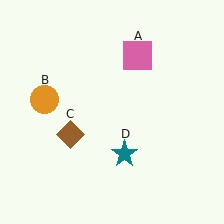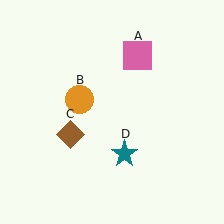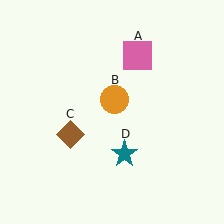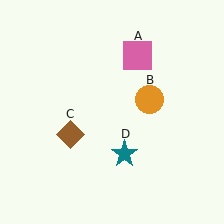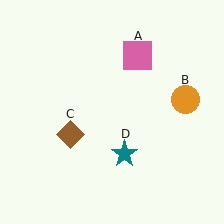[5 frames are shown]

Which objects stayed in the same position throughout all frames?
Pink square (object A) and brown diamond (object C) and teal star (object D) remained stationary.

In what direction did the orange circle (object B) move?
The orange circle (object B) moved right.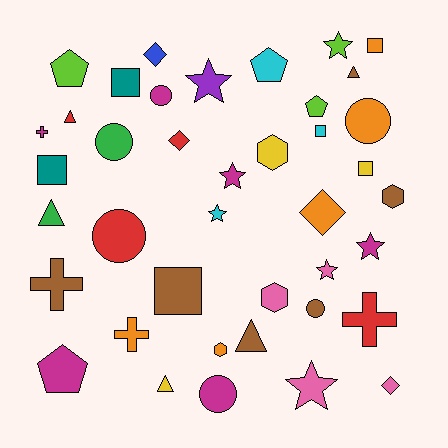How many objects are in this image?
There are 40 objects.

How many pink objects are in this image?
There are 4 pink objects.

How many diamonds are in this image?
There are 4 diamonds.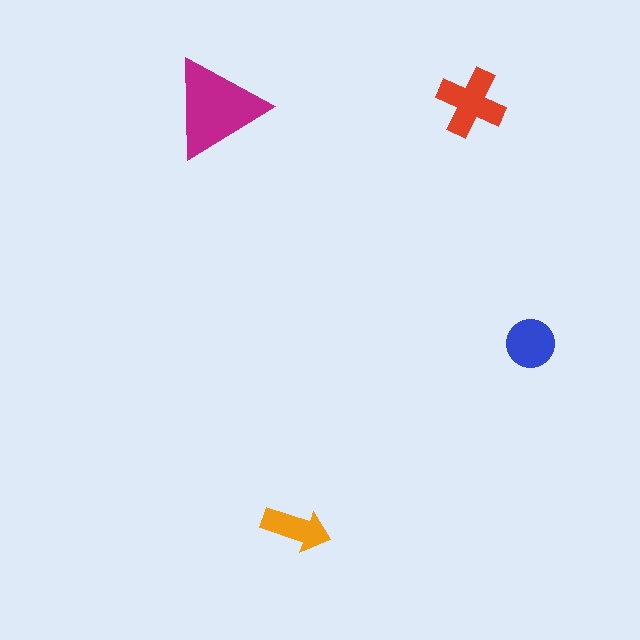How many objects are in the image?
There are 4 objects in the image.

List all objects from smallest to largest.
The orange arrow, the blue circle, the red cross, the magenta triangle.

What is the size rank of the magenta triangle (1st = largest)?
1st.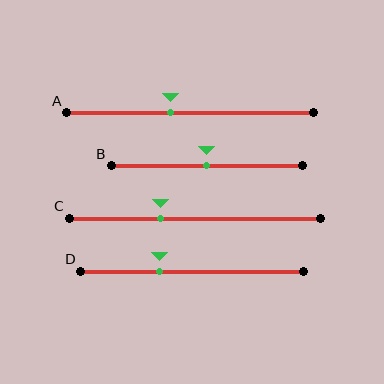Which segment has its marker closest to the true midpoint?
Segment B has its marker closest to the true midpoint.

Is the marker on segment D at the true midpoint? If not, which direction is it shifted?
No, the marker on segment D is shifted to the left by about 14% of the segment length.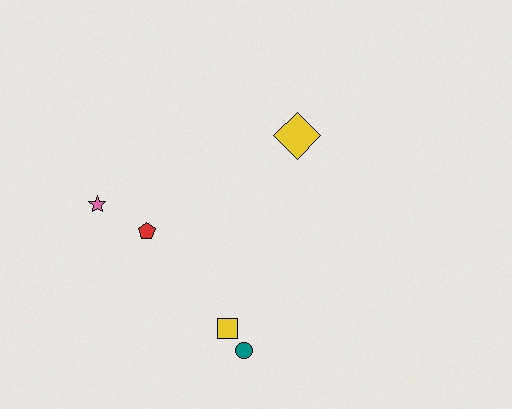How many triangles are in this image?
There are no triangles.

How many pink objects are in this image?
There is 1 pink object.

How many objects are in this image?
There are 5 objects.